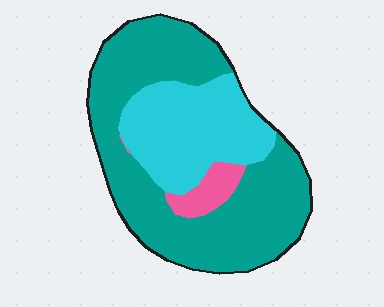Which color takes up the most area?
Teal, at roughly 65%.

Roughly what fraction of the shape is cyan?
Cyan covers 31% of the shape.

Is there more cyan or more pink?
Cyan.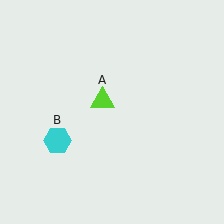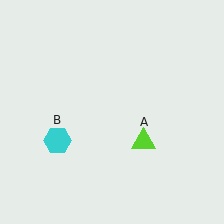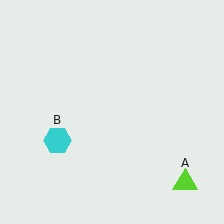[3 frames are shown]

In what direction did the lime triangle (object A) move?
The lime triangle (object A) moved down and to the right.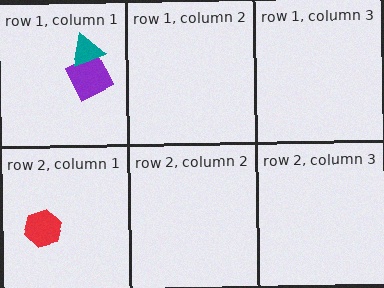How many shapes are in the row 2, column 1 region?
1.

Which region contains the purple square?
The row 1, column 1 region.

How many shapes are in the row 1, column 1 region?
2.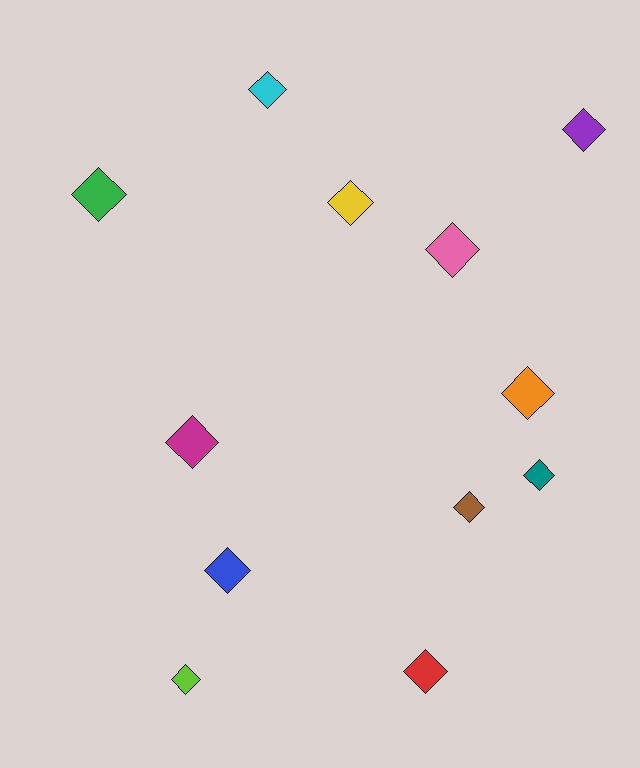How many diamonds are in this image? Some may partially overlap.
There are 12 diamonds.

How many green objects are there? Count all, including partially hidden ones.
There is 1 green object.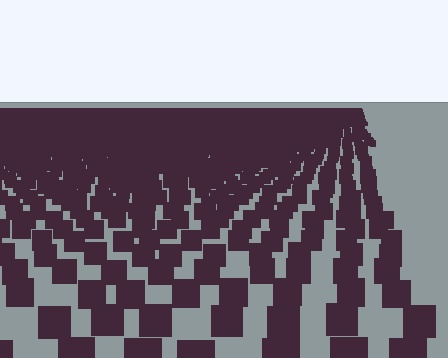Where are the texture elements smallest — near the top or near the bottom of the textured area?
Near the top.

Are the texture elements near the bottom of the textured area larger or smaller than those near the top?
Larger. Near the bottom, elements are closer to the viewer and appear at a bigger on-screen size.